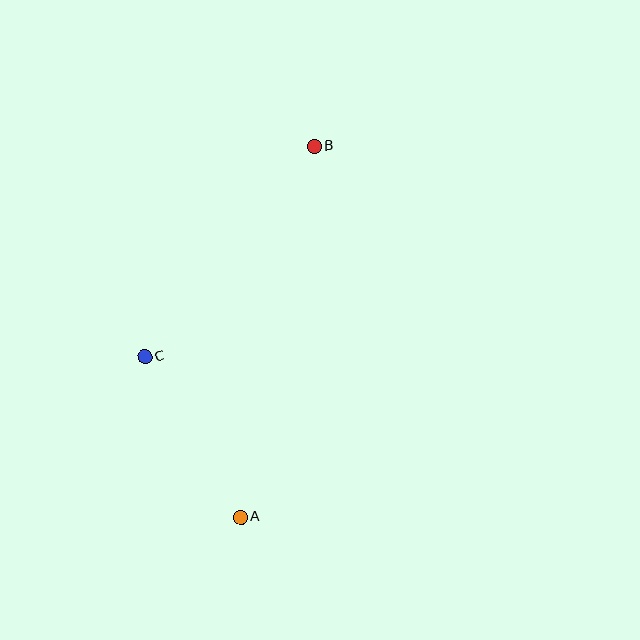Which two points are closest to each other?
Points A and C are closest to each other.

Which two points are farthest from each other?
Points A and B are farthest from each other.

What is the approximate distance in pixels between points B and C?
The distance between B and C is approximately 270 pixels.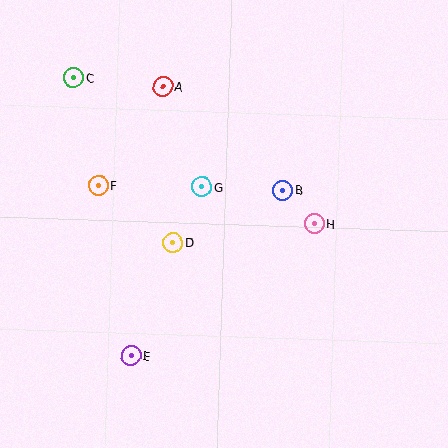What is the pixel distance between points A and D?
The distance between A and D is 156 pixels.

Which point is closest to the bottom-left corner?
Point E is closest to the bottom-left corner.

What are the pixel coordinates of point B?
Point B is at (283, 190).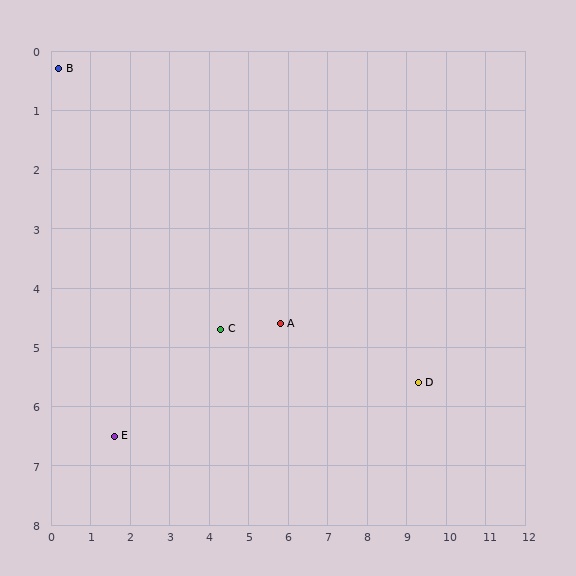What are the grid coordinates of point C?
Point C is at approximately (4.3, 4.7).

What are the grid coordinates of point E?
Point E is at approximately (1.6, 6.5).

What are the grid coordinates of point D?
Point D is at approximately (9.3, 5.6).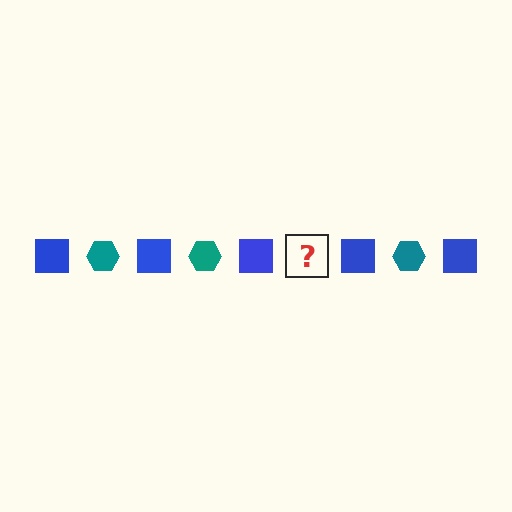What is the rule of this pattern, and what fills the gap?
The rule is that the pattern alternates between blue square and teal hexagon. The gap should be filled with a teal hexagon.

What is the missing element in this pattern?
The missing element is a teal hexagon.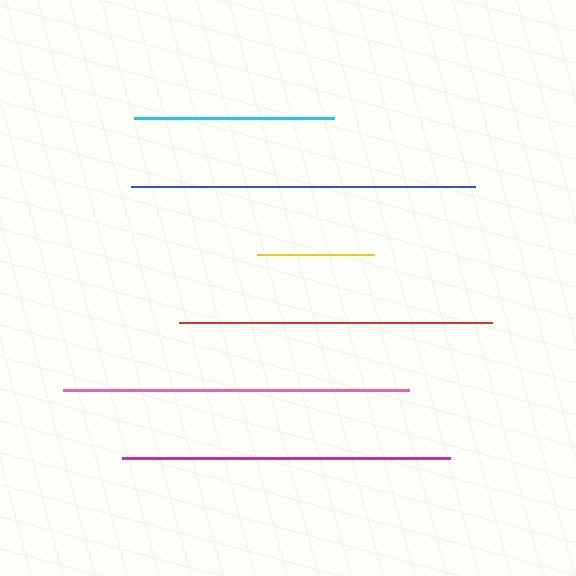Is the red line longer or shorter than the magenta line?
The magenta line is longer than the red line.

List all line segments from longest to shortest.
From longest to shortest: pink, blue, magenta, red, cyan, yellow.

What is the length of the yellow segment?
The yellow segment is approximately 117 pixels long.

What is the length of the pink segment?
The pink segment is approximately 346 pixels long.